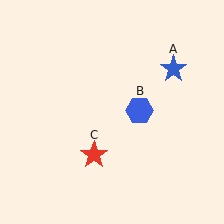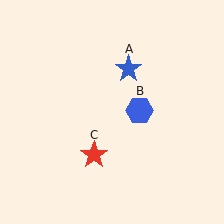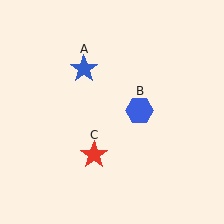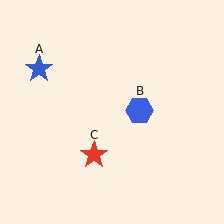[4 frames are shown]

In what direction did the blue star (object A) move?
The blue star (object A) moved left.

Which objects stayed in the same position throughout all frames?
Blue hexagon (object B) and red star (object C) remained stationary.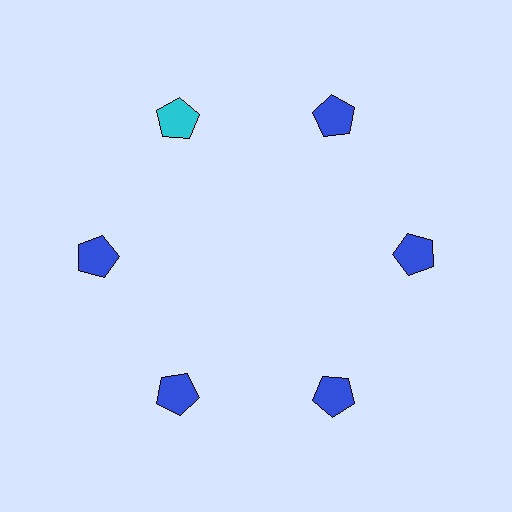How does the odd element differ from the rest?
It has a different color: cyan instead of blue.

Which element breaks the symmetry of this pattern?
The cyan pentagon at roughly the 11 o'clock position breaks the symmetry. All other shapes are blue pentagons.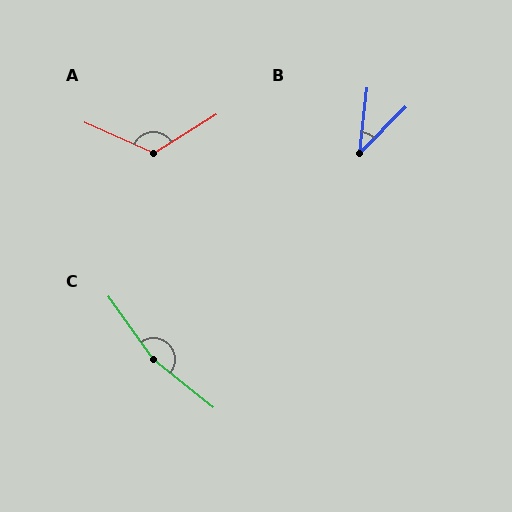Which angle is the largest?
C, at approximately 164 degrees.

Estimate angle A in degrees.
Approximately 124 degrees.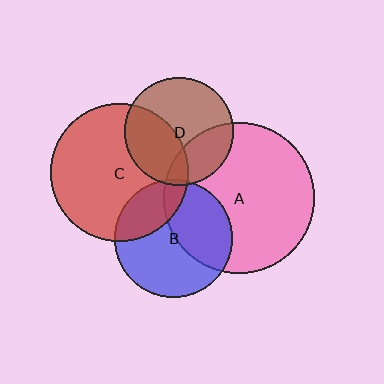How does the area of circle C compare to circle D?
Approximately 1.6 times.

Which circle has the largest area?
Circle A (pink).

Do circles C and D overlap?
Yes.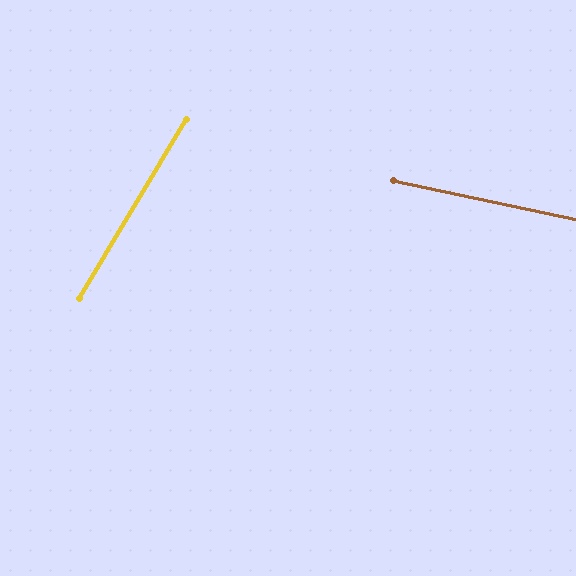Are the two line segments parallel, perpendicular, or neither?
Neither parallel nor perpendicular — they differ by about 71°.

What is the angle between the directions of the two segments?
Approximately 71 degrees.